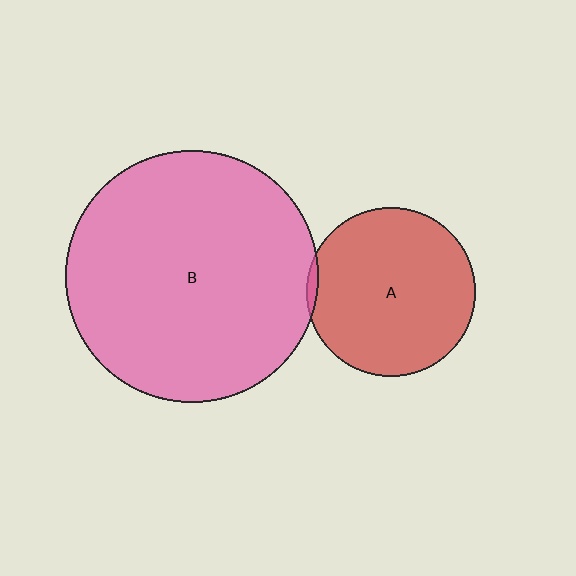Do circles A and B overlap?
Yes.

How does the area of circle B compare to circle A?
Approximately 2.2 times.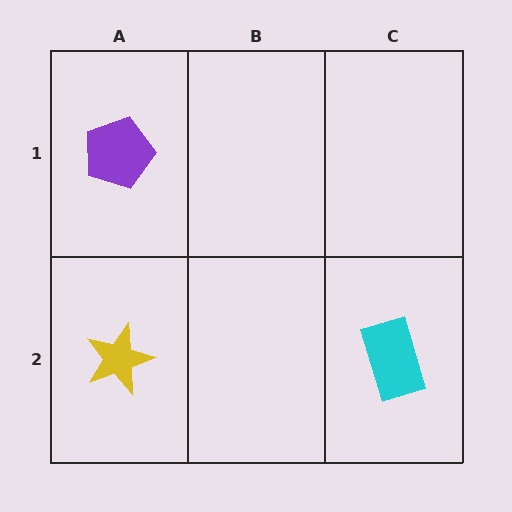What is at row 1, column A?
A purple pentagon.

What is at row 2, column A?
A yellow star.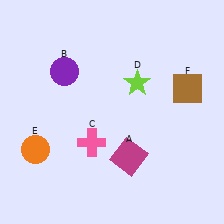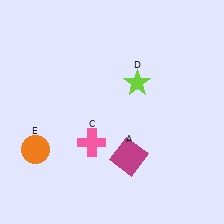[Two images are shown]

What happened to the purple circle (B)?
The purple circle (B) was removed in Image 2. It was in the top-left area of Image 1.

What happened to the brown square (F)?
The brown square (F) was removed in Image 2. It was in the top-right area of Image 1.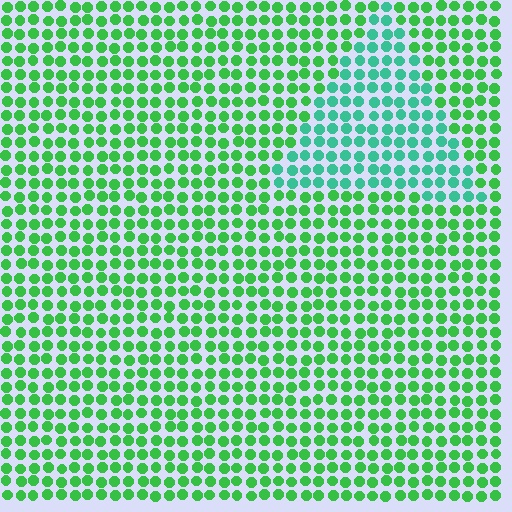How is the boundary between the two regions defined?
The boundary is defined purely by a slight shift in hue (about 35 degrees). Spacing, size, and orientation are identical on both sides.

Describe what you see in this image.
The image is filled with small green elements in a uniform arrangement. A triangle-shaped region is visible where the elements are tinted to a slightly different hue, forming a subtle color boundary.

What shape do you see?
I see a triangle.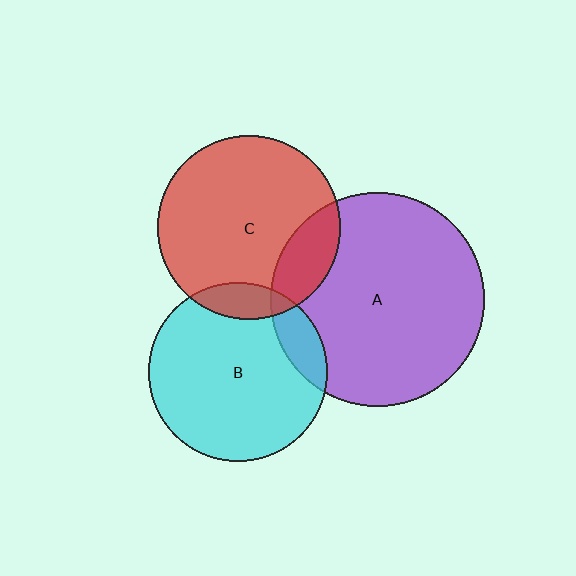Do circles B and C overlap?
Yes.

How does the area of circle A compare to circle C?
Approximately 1.4 times.